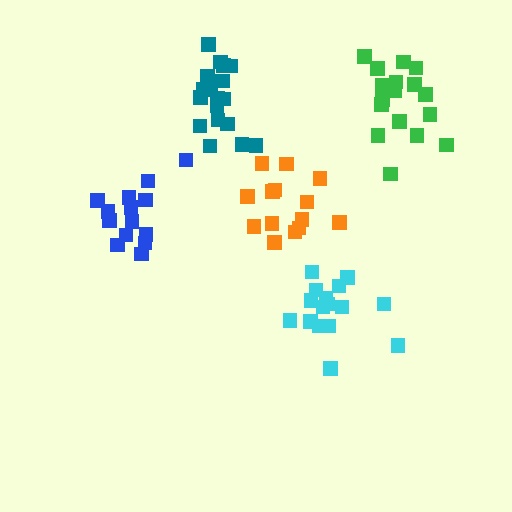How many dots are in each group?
Group 1: 16 dots, Group 2: 17 dots, Group 3: 14 dots, Group 4: 18 dots, Group 5: 14 dots (79 total).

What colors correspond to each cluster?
The clusters are colored: cyan, green, blue, teal, orange.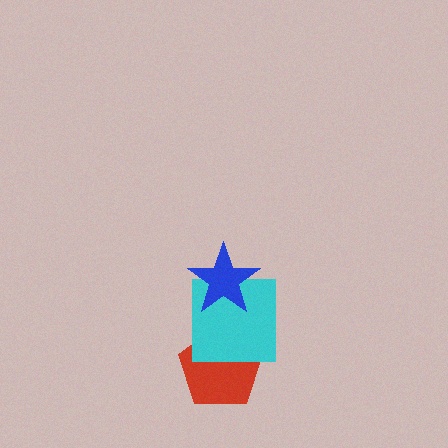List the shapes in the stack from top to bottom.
From top to bottom: the blue star, the cyan square, the red pentagon.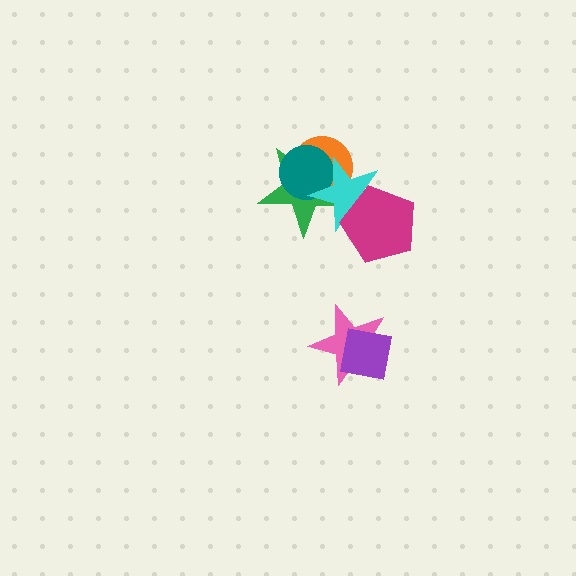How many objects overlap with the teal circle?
3 objects overlap with the teal circle.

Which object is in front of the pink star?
The purple square is in front of the pink star.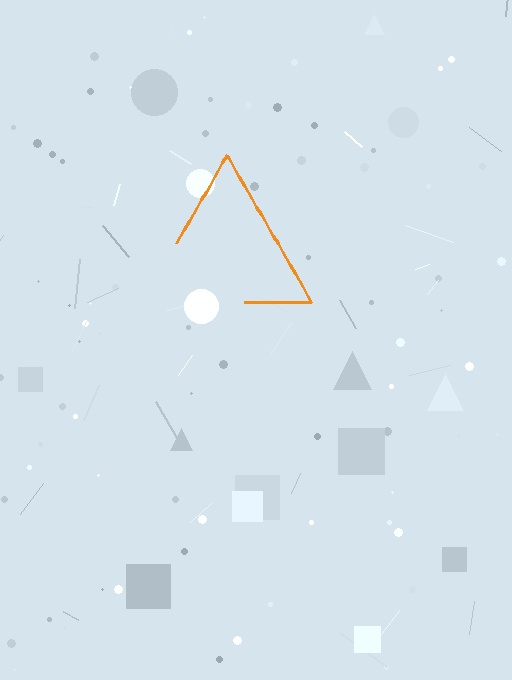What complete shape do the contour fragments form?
The contour fragments form a triangle.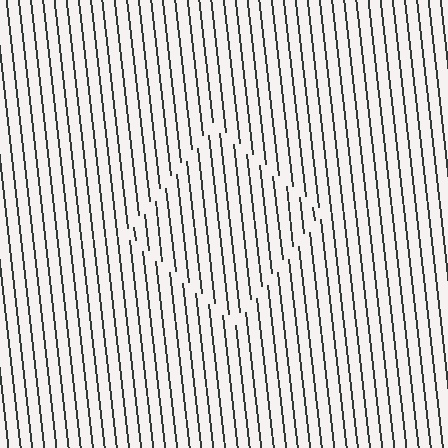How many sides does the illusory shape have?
4 sides — the line-ends trace a square.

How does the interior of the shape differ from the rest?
The interior of the shape contains the same grating, shifted by half a period — the contour is defined by the phase discontinuity where line-ends from the inner and outer gratings abut.